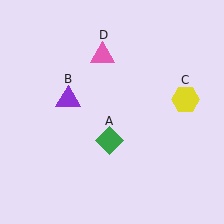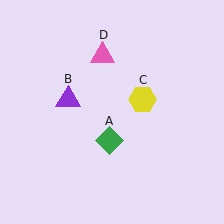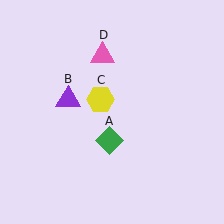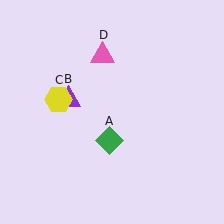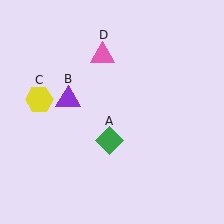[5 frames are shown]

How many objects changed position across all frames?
1 object changed position: yellow hexagon (object C).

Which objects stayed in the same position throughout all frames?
Green diamond (object A) and purple triangle (object B) and pink triangle (object D) remained stationary.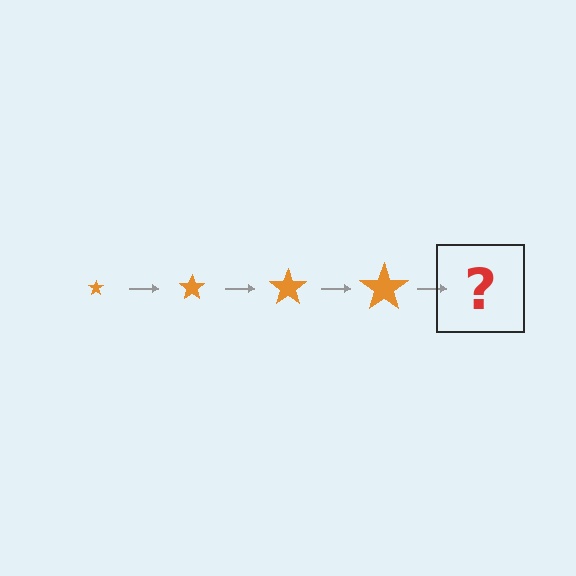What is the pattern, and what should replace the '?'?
The pattern is that the star gets progressively larger each step. The '?' should be an orange star, larger than the previous one.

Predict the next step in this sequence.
The next step is an orange star, larger than the previous one.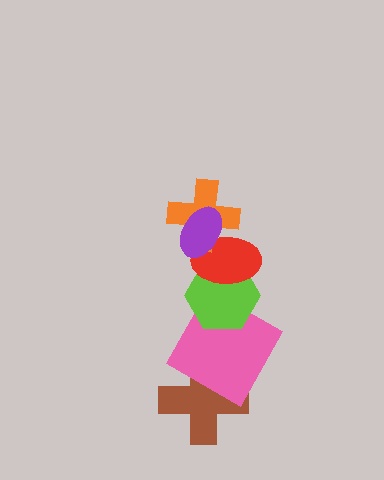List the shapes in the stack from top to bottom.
From top to bottom: the purple ellipse, the orange cross, the red ellipse, the lime hexagon, the pink square, the brown cross.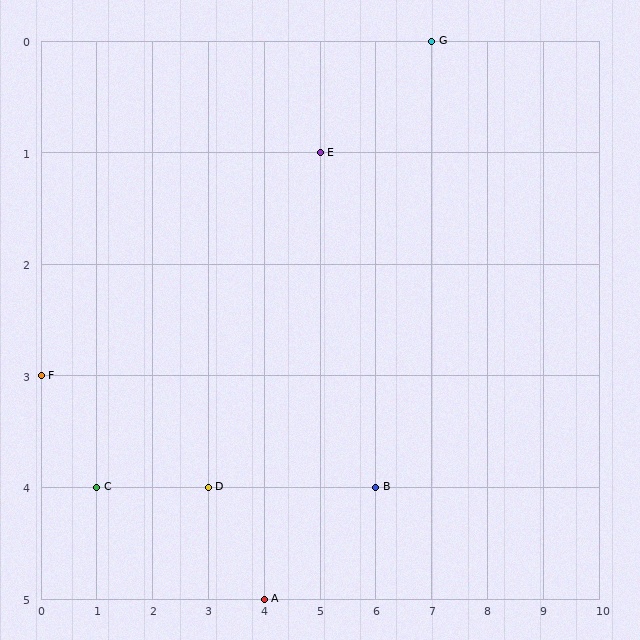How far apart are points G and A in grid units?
Points G and A are 3 columns and 5 rows apart (about 5.8 grid units diagonally).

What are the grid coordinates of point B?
Point B is at grid coordinates (6, 4).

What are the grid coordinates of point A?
Point A is at grid coordinates (4, 5).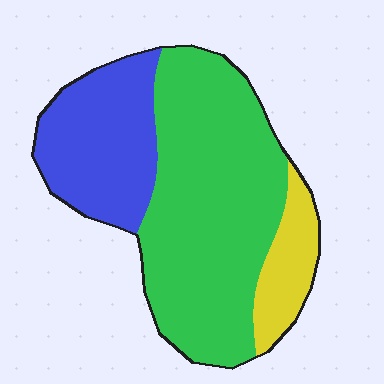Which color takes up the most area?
Green, at roughly 60%.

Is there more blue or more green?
Green.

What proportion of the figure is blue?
Blue takes up about one quarter (1/4) of the figure.